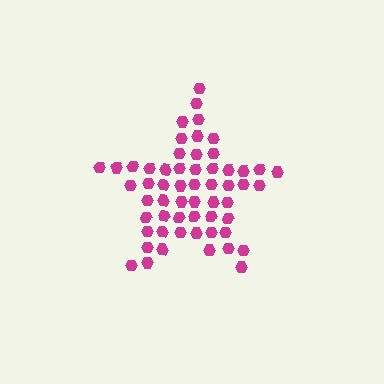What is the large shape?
The large shape is a star.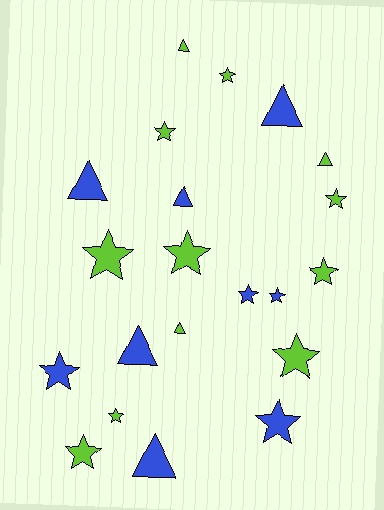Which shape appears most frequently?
Star, with 13 objects.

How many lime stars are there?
There are 9 lime stars.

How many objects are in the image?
There are 21 objects.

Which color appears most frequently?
Lime, with 12 objects.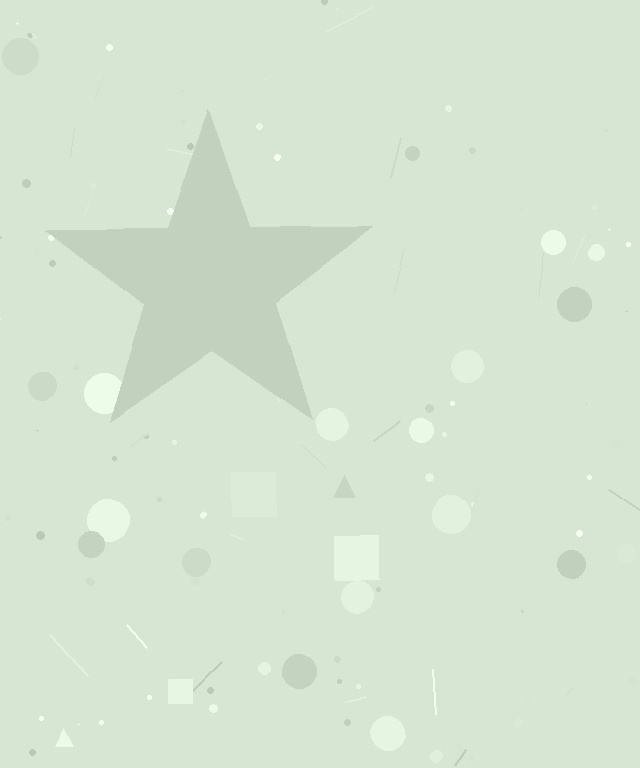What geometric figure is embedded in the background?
A star is embedded in the background.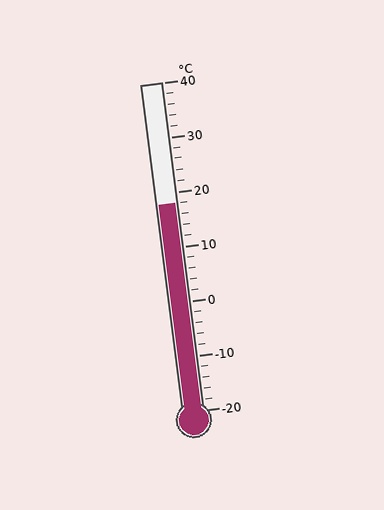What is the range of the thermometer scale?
The thermometer scale ranges from -20°C to 40°C.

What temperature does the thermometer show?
The thermometer shows approximately 18°C.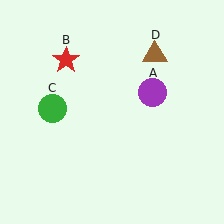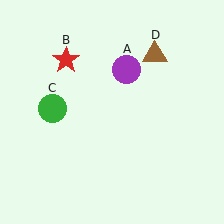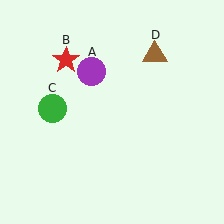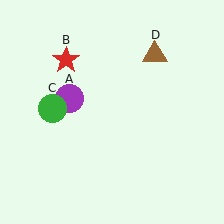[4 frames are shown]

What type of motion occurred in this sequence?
The purple circle (object A) rotated counterclockwise around the center of the scene.